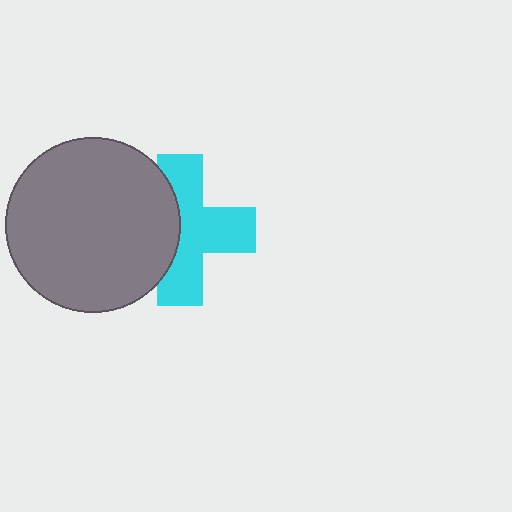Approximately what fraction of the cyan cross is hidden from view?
Roughly 37% of the cyan cross is hidden behind the gray circle.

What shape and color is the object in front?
The object in front is a gray circle.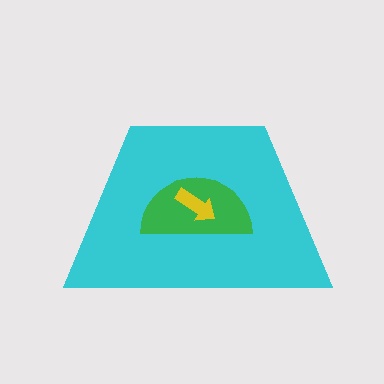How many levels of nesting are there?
3.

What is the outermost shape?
The cyan trapezoid.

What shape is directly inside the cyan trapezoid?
The green semicircle.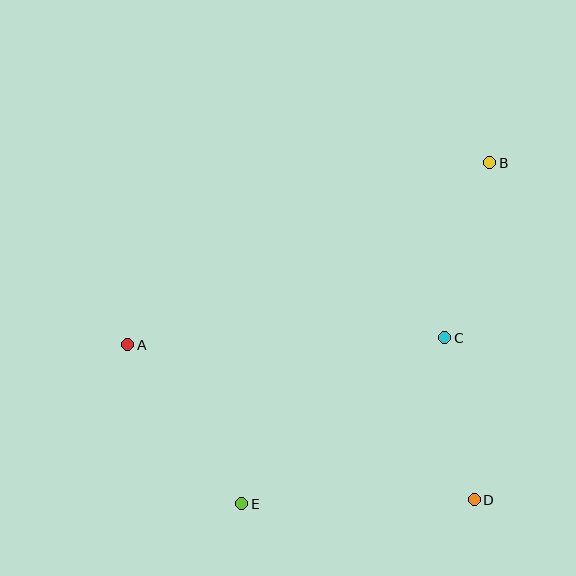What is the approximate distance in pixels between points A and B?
The distance between A and B is approximately 405 pixels.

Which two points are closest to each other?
Points C and D are closest to each other.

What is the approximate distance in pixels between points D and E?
The distance between D and E is approximately 233 pixels.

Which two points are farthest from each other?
Points B and E are farthest from each other.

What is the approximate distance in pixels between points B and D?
The distance between B and D is approximately 337 pixels.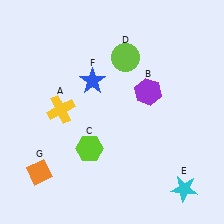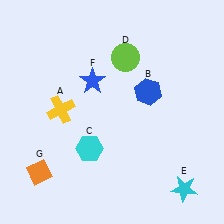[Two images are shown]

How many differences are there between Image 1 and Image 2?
There are 2 differences between the two images.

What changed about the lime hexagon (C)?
In Image 1, C is lime. In Image 2, it changed to cyan.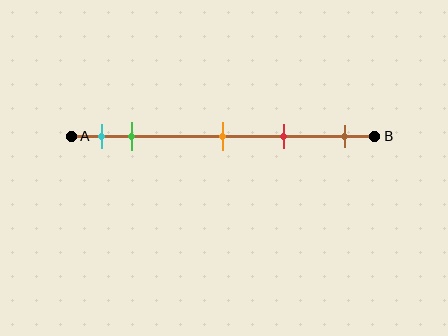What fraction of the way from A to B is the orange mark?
The orange mark is approximately 50% (0.5) of the way from A to B.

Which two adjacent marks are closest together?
The cyan and green marks are the closest adjacent pair.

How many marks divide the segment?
There are 5 marks dividing the segment.